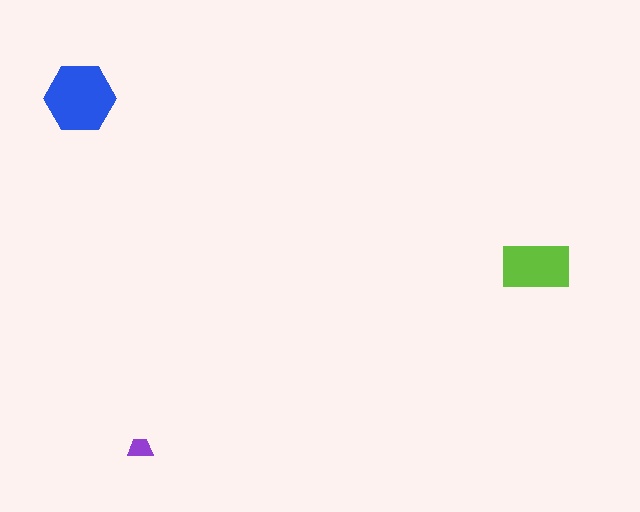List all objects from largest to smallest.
The blue hexagon, the lime rectangle, the purple trapezoid.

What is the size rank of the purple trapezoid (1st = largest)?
3rd.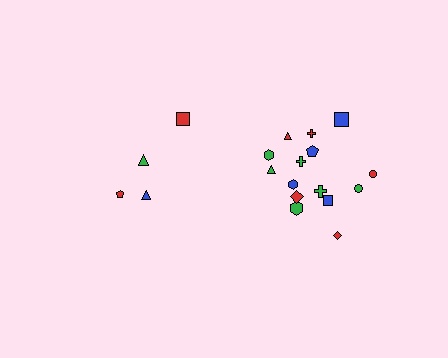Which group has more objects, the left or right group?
The right group.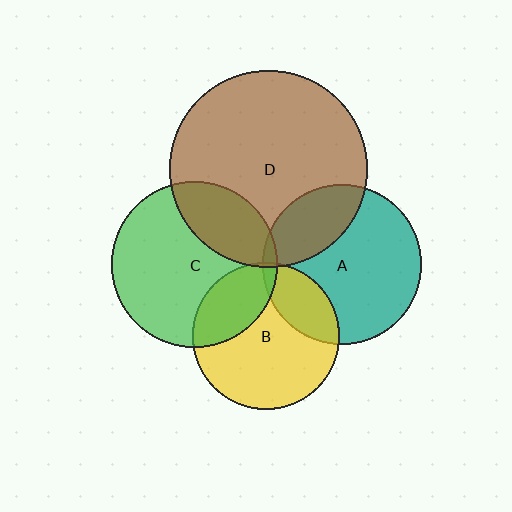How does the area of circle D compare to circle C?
Approximately 1.4 times.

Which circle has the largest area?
Circle D (brown).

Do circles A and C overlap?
Yes.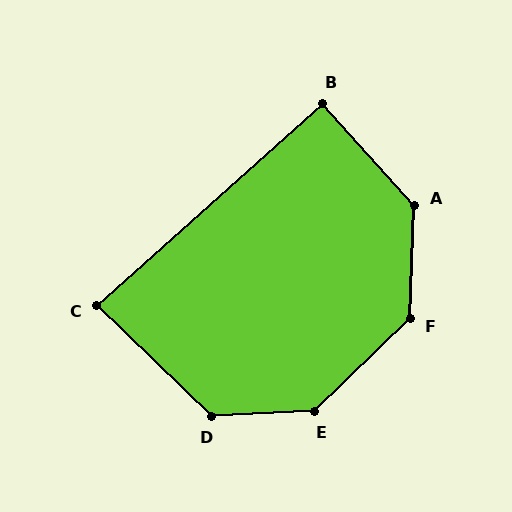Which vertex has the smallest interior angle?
C, at approximately 86 degrees.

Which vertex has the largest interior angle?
E, at approximately 138 degrees.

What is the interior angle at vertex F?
Approximately 136 degrees (obtuse).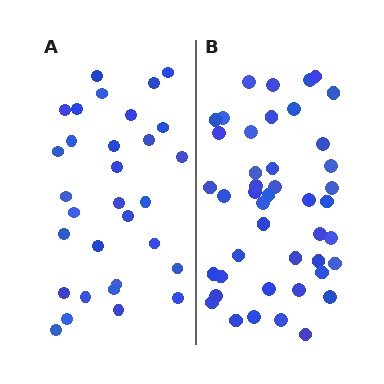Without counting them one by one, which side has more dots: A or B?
Region B (the right region) has more dots.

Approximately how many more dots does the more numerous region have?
Region B has approximately 15 more dots than region A.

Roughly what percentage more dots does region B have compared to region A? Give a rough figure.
About 40% more.